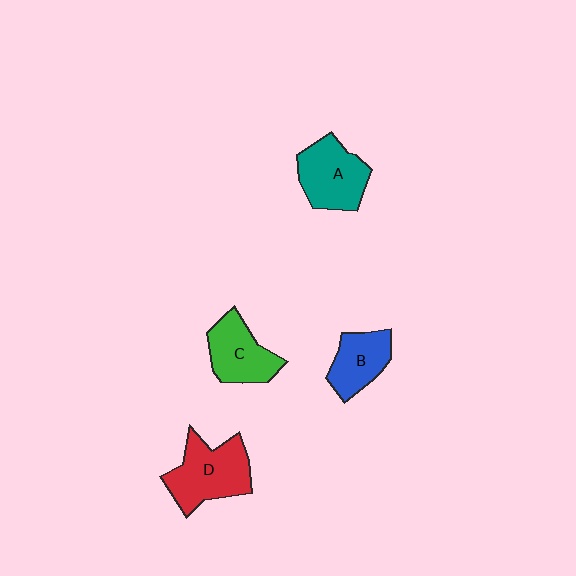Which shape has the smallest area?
Shape B (blue).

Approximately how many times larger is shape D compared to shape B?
Approximately 1.5 times.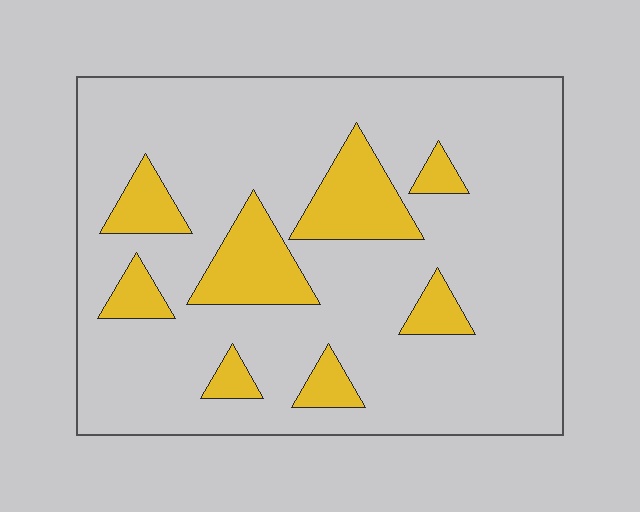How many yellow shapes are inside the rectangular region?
8.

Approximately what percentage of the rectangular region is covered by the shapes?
Approximately 20%.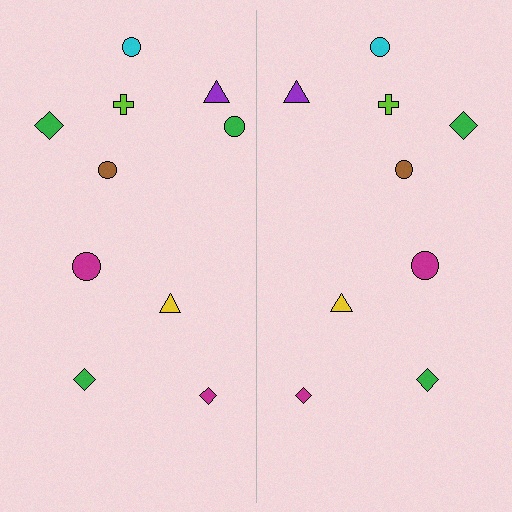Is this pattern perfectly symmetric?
No, the pattern is not perfectly symmetric. A green circle is missing from the right side.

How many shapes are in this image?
There are 19 shapes in this image.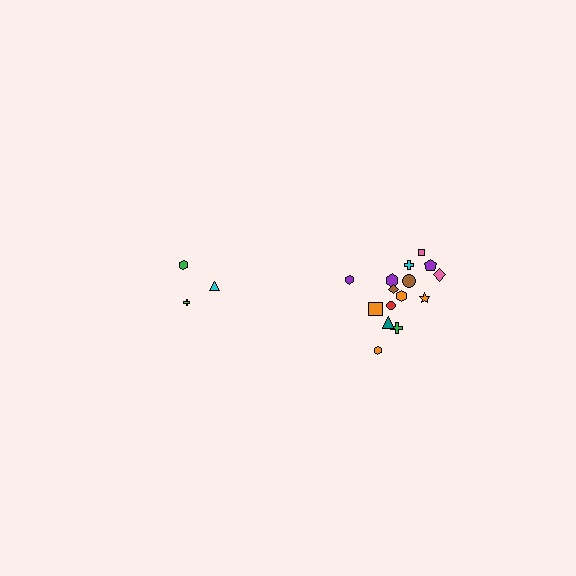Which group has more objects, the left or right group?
The right group.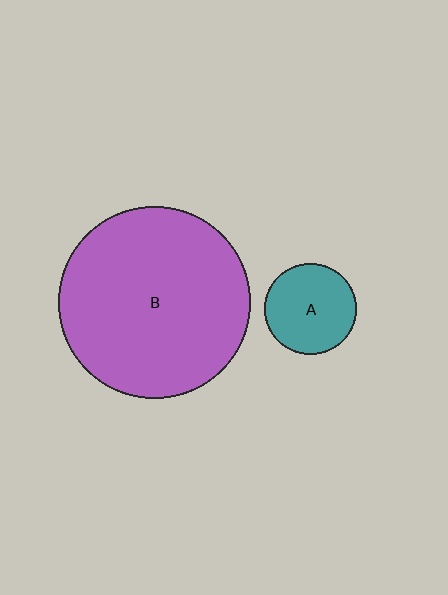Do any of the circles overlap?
No, none of the circles overlap.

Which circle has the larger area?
Circle B (purple).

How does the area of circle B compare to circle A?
Approximately 4.4 times.